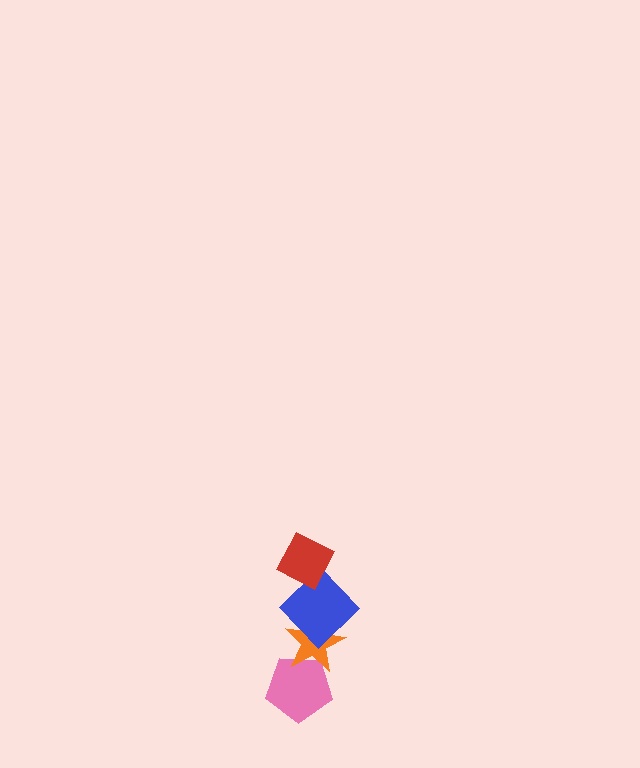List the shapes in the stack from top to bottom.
From top to bottom: the red diamond, the blue diamond, the orange star, the pink pentagon.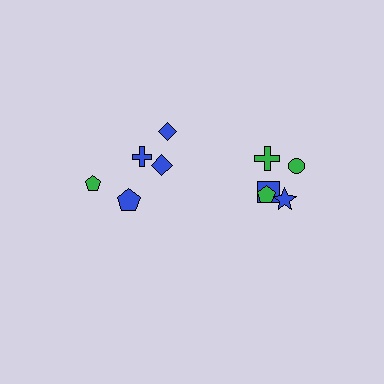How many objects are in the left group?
There are 4 objects.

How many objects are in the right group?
There are 6 objects.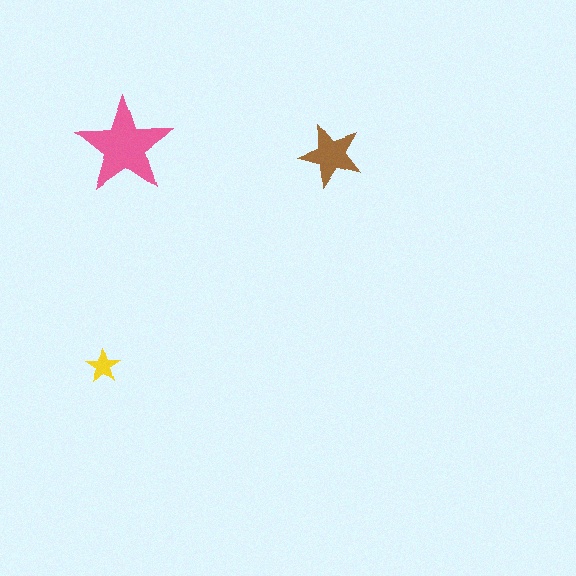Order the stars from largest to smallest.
the pink one, the brown one, the yellow one.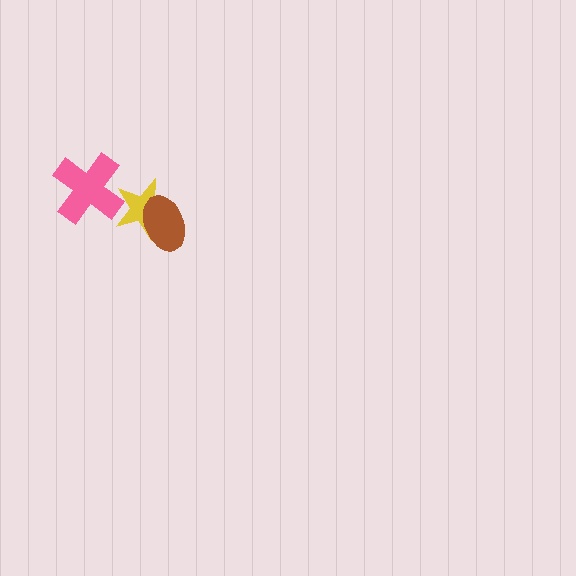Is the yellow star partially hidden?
Yes, it is partially covered by another shape.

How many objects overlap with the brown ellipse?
1 object overlaps with the brown ellipse.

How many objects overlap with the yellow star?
2 objects overlap with the yellow star.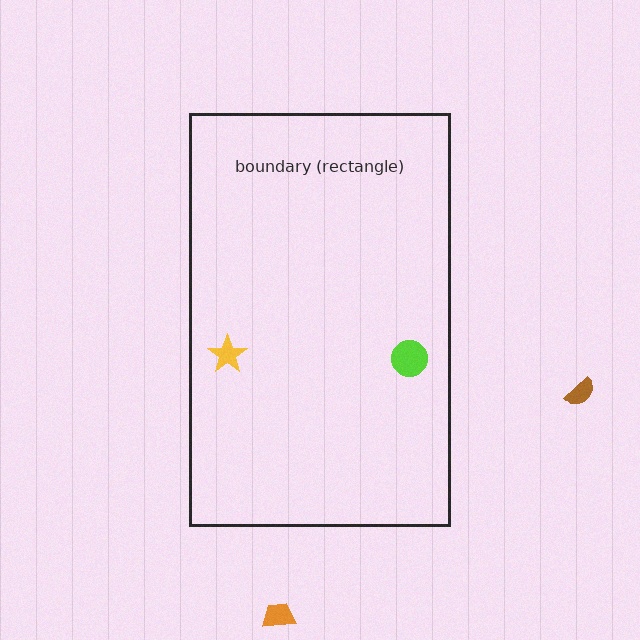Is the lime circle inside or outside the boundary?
Inside.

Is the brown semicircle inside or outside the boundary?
Outside.